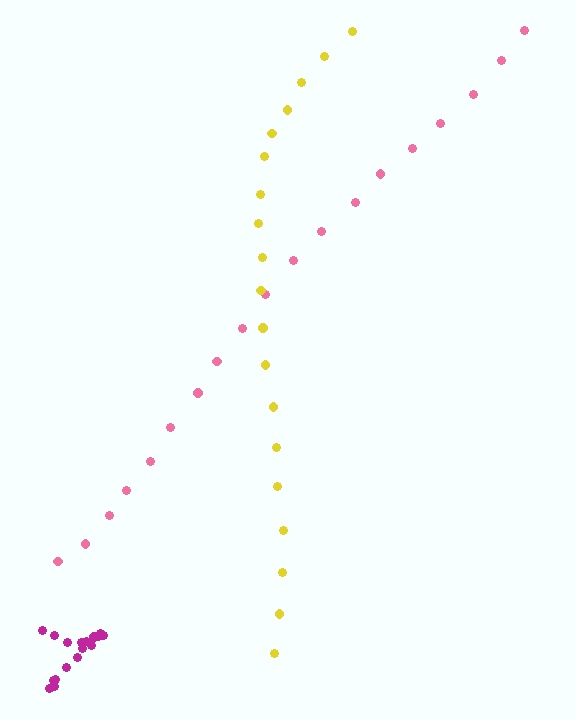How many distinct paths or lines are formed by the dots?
There are 3 distinct paths.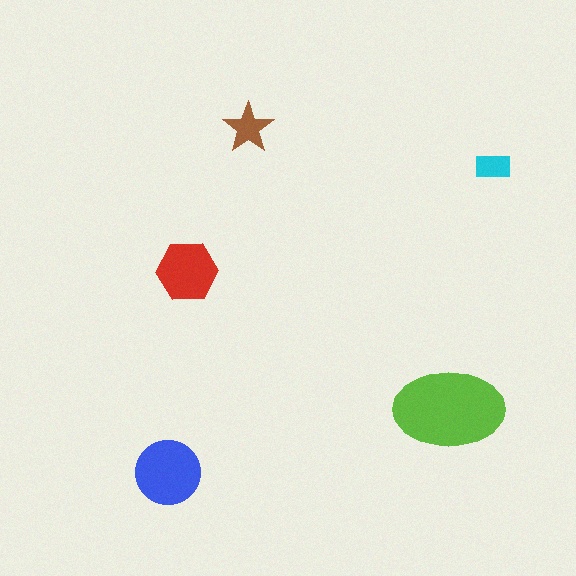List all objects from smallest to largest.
The cyan rectangle, the brown star, the red hexagon, the blue circle, the lime ellipse.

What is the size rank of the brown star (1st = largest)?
4th.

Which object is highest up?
The brown star is topmost.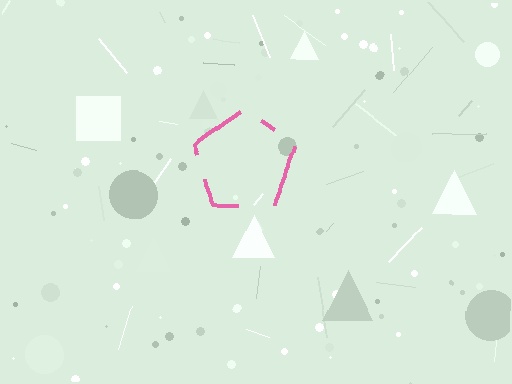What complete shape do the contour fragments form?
The contour fragments form a pentagon.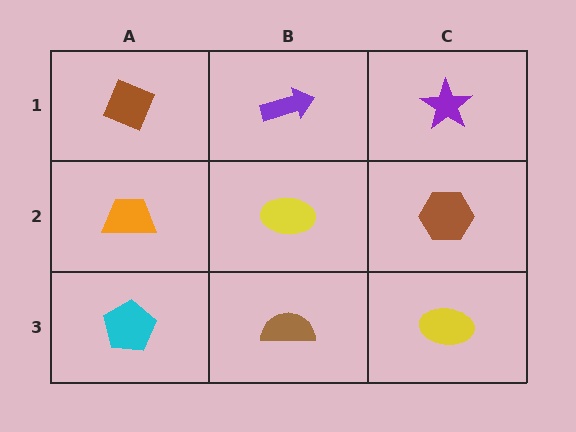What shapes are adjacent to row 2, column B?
A purple arrow (row 1, column B), a brown semicircle (row 3, column B), an orange trapezoid (row 2, column A), a brown hexagon (row 2, column C).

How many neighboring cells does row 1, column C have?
2.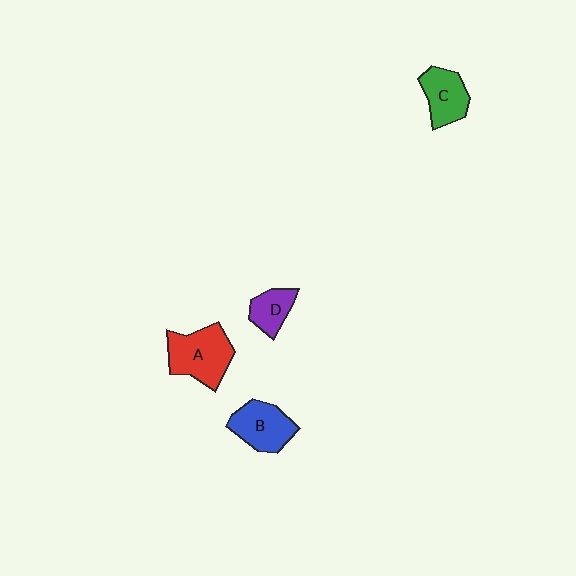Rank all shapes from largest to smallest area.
From largest to smallest: A (red), B (blue), C (green), D (purple).